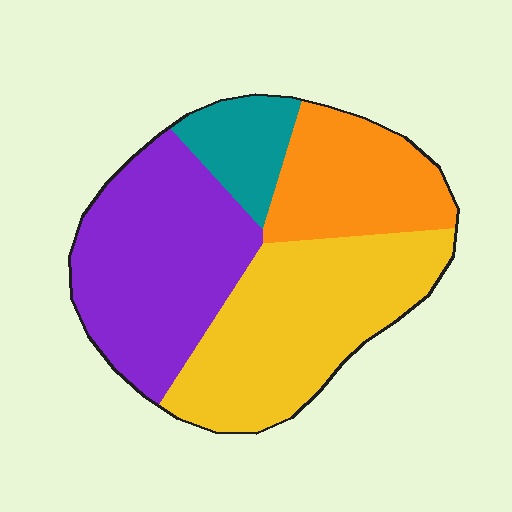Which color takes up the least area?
Teal, at roughly 10%.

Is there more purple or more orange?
Purple.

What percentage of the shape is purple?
Purple takes up about one third (1/3) of the shape.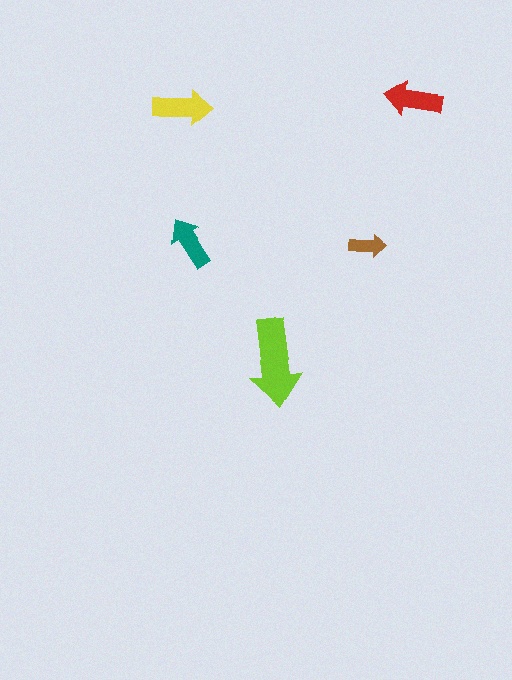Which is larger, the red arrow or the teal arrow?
The red one.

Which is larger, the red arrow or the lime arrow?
The lime one.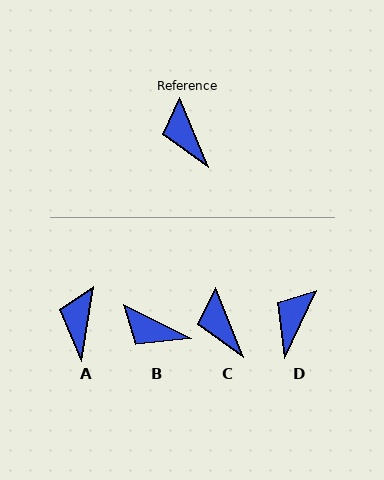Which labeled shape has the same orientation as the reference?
C.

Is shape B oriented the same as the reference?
No, it is off by about 41 degrees.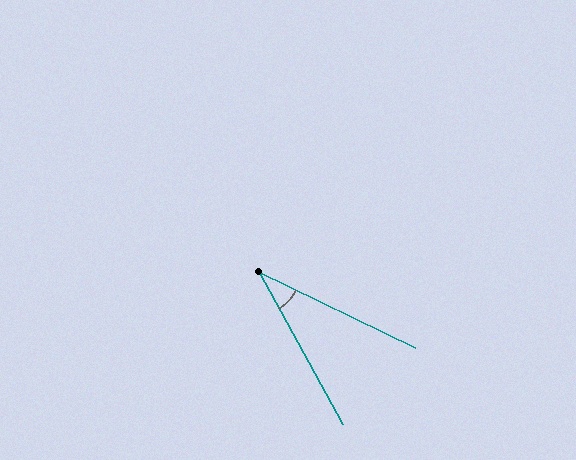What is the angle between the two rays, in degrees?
Approximately 35 degrees.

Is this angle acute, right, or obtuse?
It is acute.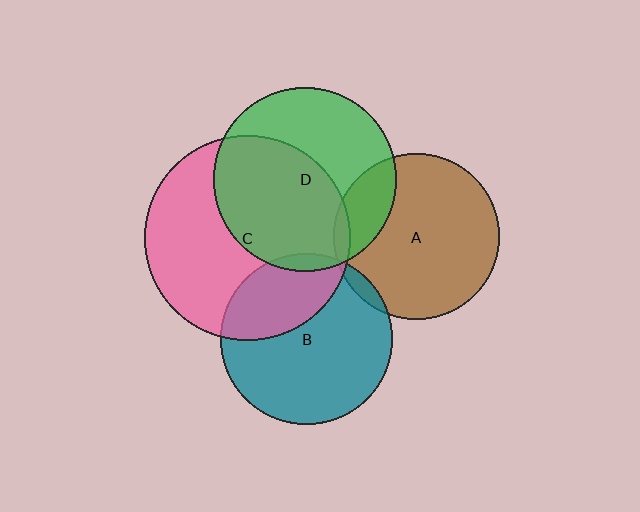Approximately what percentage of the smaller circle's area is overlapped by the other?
Approximately 5%.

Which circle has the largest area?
Circle C (pink).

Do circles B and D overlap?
Yes.